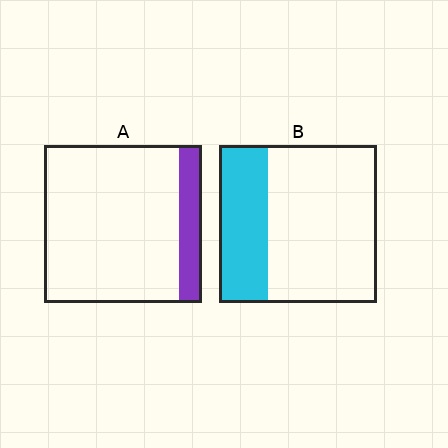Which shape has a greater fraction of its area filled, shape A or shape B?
Shape B.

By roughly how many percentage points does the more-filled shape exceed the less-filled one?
By roughly 15 percentage points (B over A).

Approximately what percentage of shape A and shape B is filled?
A is approximately 15% and B is approximately 30%.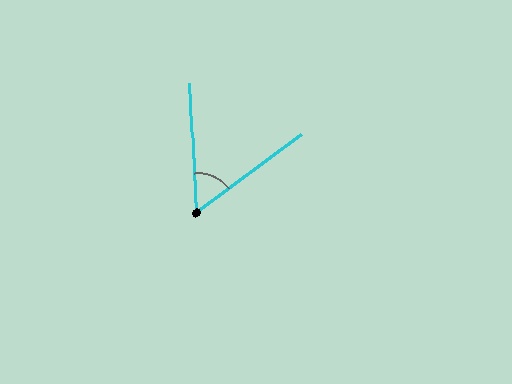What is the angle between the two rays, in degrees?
Approximately 56 degrees.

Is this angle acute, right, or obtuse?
It is acute.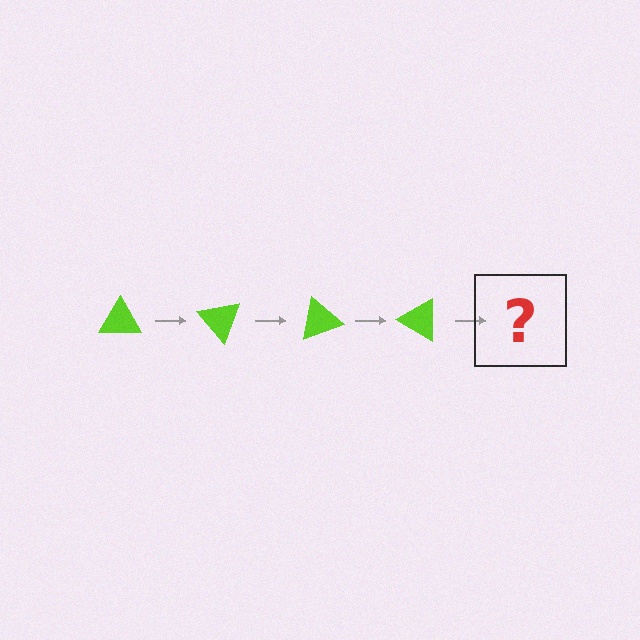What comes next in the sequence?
The next element should be a lime triangle rotated 200 degrees.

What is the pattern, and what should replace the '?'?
The pattern is that the triangle rotates 50 degrees each step. The '?' should be a lime triangle rotated 200 degrees.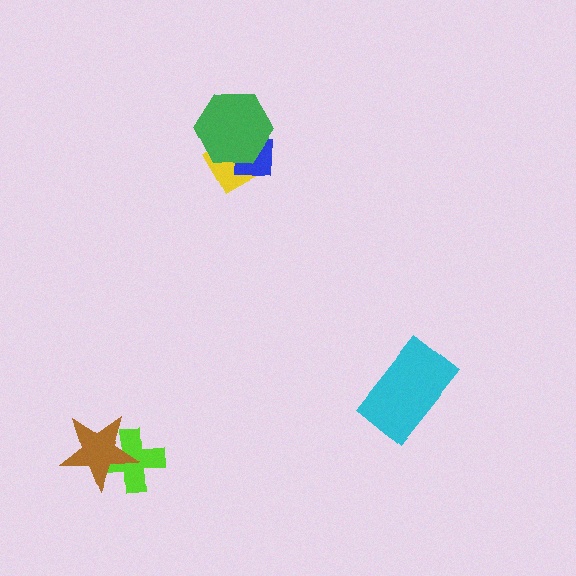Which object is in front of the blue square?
The green hexagon is in front of the blue square.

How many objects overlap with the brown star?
1 object overlaps with the brown star.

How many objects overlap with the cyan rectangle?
0 objects overlap with the cyan rectangle.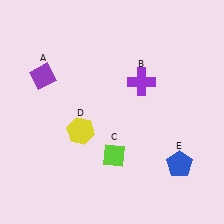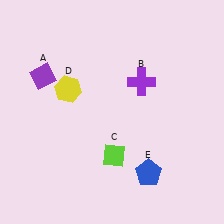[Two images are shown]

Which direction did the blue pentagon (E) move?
The blue pentagon (E) moved left.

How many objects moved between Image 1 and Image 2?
2 objects moved between the two images.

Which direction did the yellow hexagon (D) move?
The yellow hexagon (D) moved up.